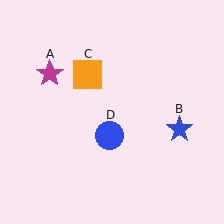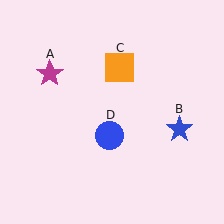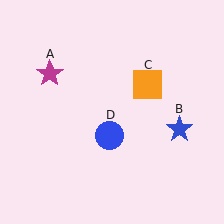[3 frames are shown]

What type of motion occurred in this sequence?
The orange square (object C) rotated clockwise around the center of the scene.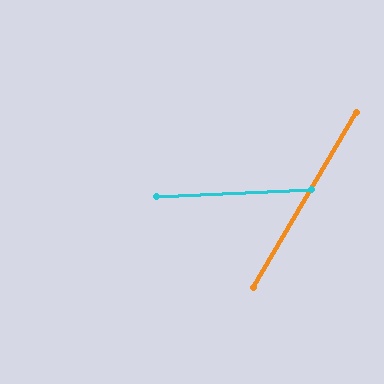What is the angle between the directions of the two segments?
Approximately 57 degrees.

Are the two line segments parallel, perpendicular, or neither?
Neither parallel nor perpendicular — they differ by about 57°.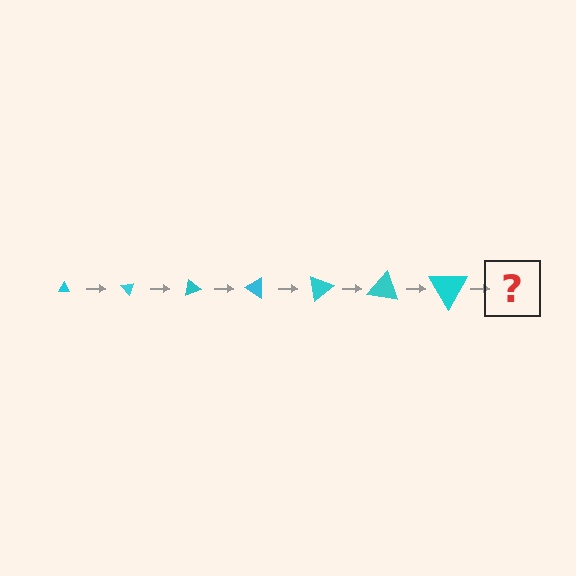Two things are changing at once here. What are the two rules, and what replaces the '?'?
The two rules are that the triangle grows larger each step and it rotates 50 degrees each step. The '?' should be a triangle, larger than the previous one and rotated 350 degrees from the start.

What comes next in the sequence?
The next element should be a triangle, larger than the previous one and rotated 350 degrees from the start.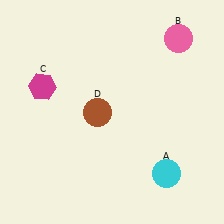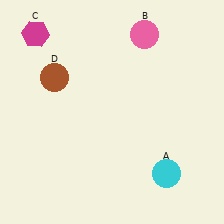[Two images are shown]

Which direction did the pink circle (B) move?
The pink circle (B) moved left.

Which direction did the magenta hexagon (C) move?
The magenta hexagon (C) moved up.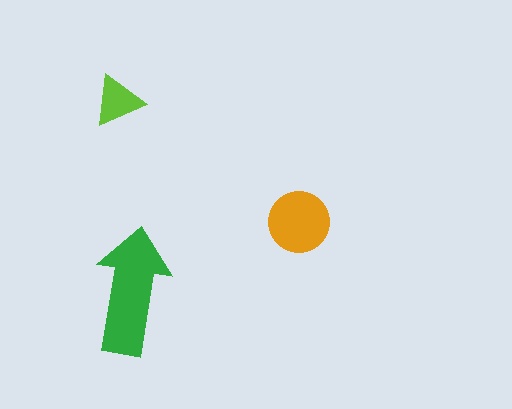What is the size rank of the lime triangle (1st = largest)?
3rd.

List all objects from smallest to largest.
The lime triangle, the orange circle, the green arrow.